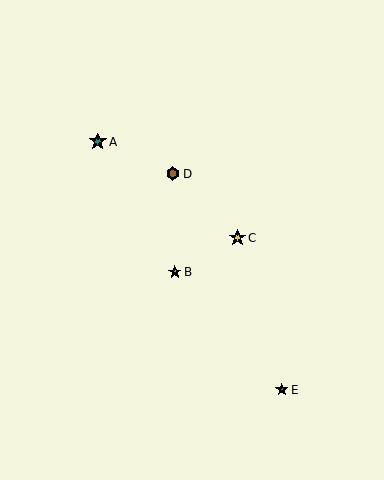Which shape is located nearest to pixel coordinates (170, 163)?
The brown hexagon (labeled D) at (173, 174) is nearest to that location.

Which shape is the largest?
The teal star (labeled A) is the largest.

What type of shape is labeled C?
Shape C is a yellow star.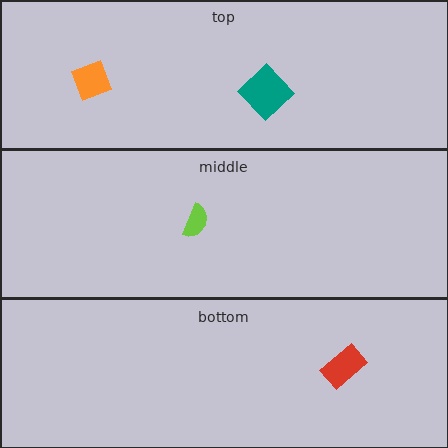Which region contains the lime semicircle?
The middle region.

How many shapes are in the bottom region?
1.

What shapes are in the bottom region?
The red rectangle.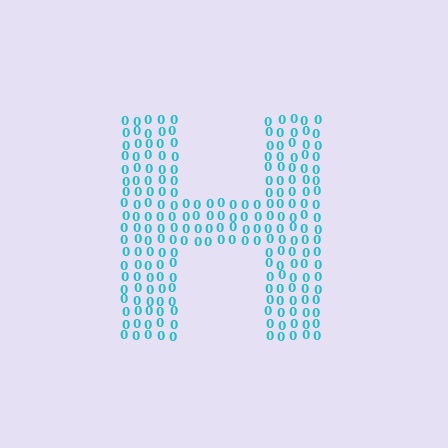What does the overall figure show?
The overall figure shows the letter H.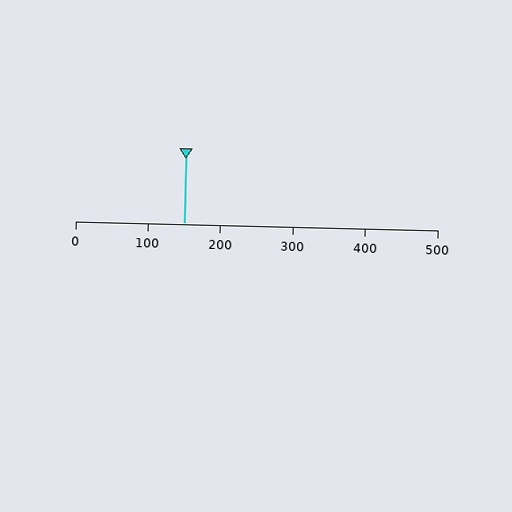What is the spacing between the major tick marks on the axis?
The major ticks are spaced 100 apart.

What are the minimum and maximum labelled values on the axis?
The axis runs from 0 to 500.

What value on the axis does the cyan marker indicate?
The marker indicates approximately 150.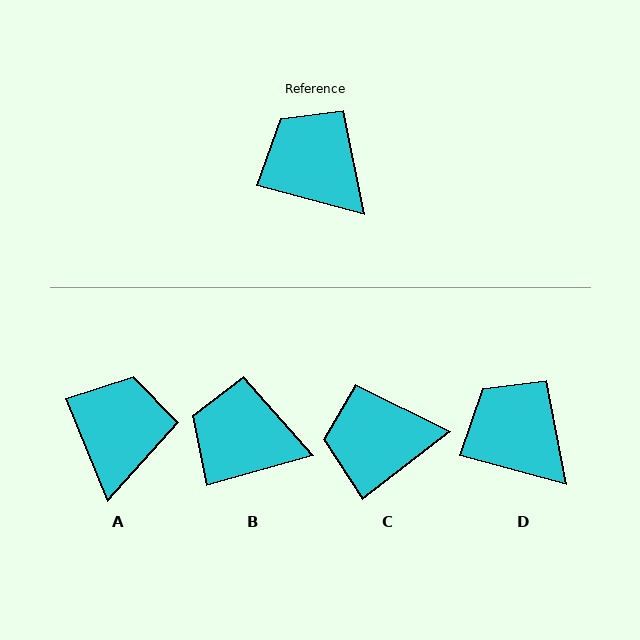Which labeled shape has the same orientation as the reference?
D.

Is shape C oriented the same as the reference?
No, it is off by about 53 degrees.